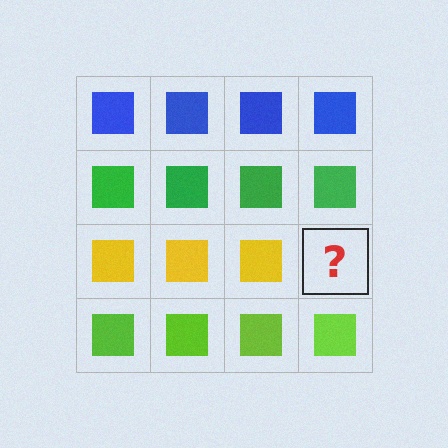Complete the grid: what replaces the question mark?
The question mark should be replaced with a yellow square.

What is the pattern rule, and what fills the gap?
The rule is that each row has a consistent color. The gap should be filled with a yellow square.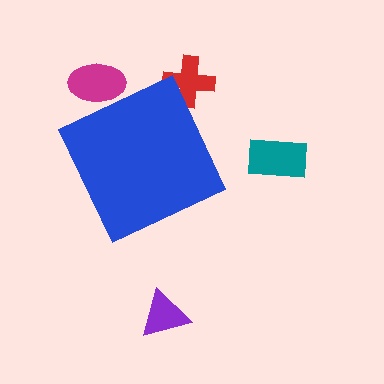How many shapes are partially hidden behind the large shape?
2 shapes are partially hidden.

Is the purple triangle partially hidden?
No, the purple triangle is fully visible.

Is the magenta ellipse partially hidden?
Yes, the magenta ellipse is partially hidden behind the blue diamond.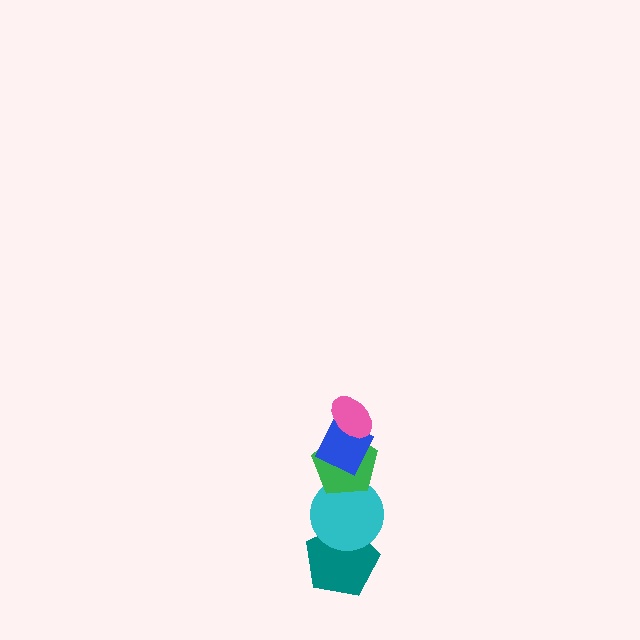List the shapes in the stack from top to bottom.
From top to bottom: the pink ellipse, the blue diamond, the green pentagon, the cyan circle, the teal pentagon.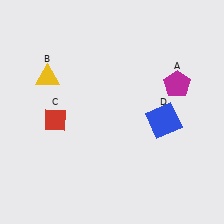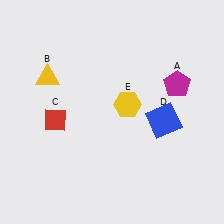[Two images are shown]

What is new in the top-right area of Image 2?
A yellow hexagon (E) was added in the top-right area of Image 2.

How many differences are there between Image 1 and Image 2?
There is 1 difference between the two images.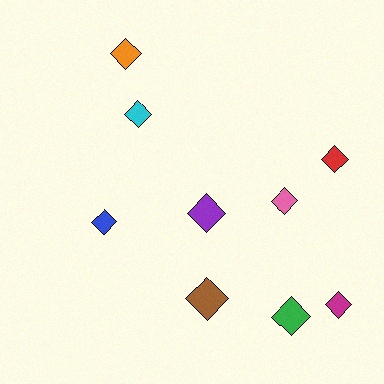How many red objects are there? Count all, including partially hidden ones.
There is 1 red object.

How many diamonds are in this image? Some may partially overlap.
There are 9 diamonds.